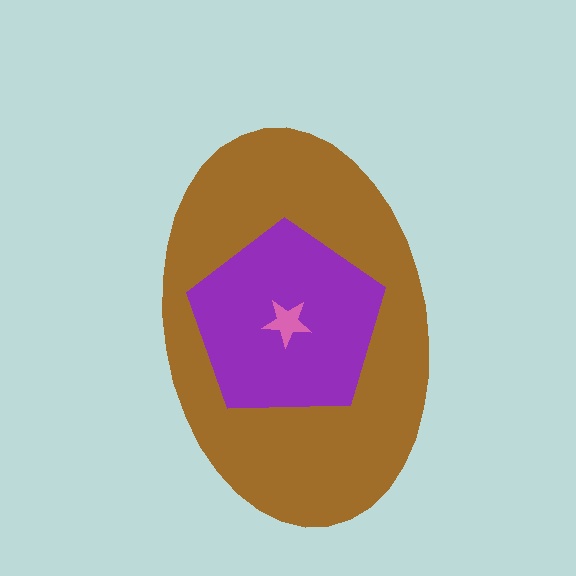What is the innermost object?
The pink star.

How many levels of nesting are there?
3.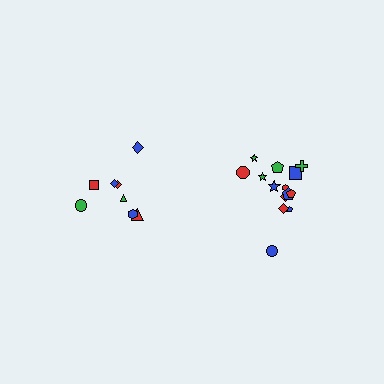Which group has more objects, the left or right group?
The right group.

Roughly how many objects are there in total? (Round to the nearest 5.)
Roughly 25 objects in total.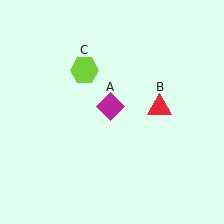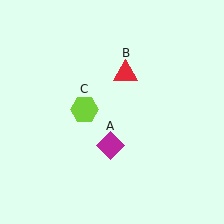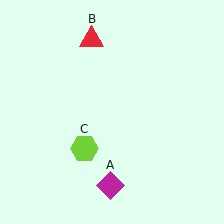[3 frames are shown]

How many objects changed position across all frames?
3 objects changed position: magenta diamond (object A), red triangle (object B), lime hexagon (object C).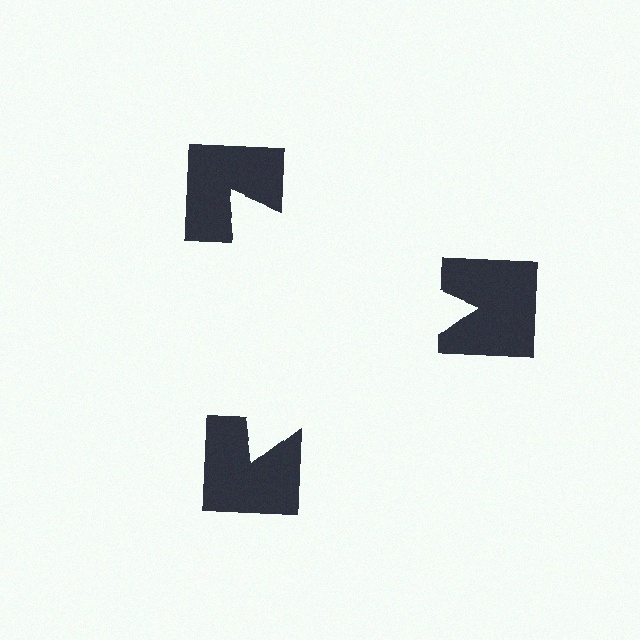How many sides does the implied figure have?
3 sides.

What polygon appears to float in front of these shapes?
An illusory triangle — its edges are inferred from the aligned wedge cuts in the notched squares, not physically drawn.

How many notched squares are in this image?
There are 3 — one at each vertex of the illusory triangle.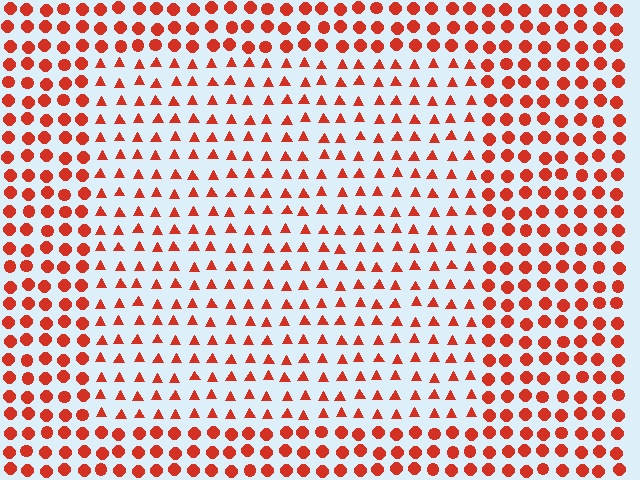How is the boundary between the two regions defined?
The boundary is defined by a change in element shape: triangles inside vs. circles outside. All elements share the same color and spacing.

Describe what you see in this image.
The image is filled with small red elements arranged in a uniform grid. A rectangle-shaped region contains triangles, while the surrounding area contains circles. The boundary is defined purely by the change in element shape.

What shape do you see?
I see a rectangle.